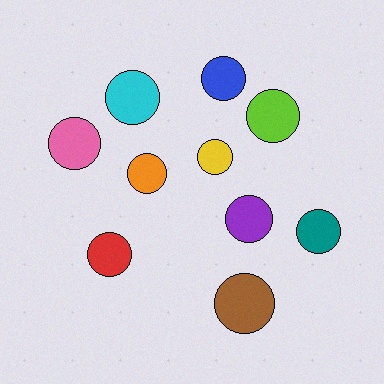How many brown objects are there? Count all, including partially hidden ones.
There is 1 brown object.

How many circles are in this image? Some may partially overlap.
There are 10 circles.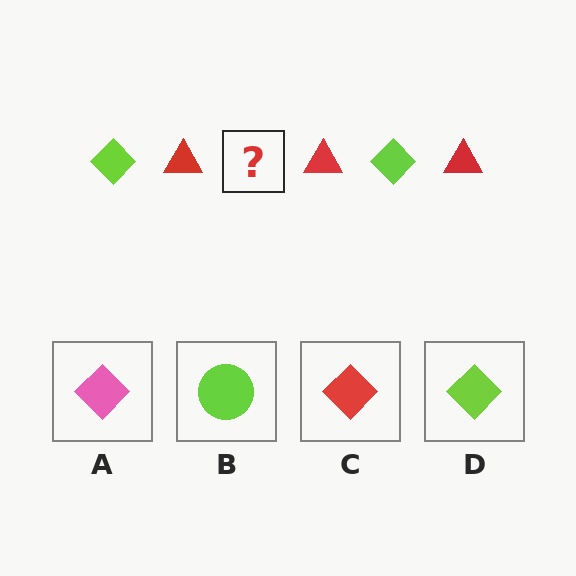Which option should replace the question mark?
Option D.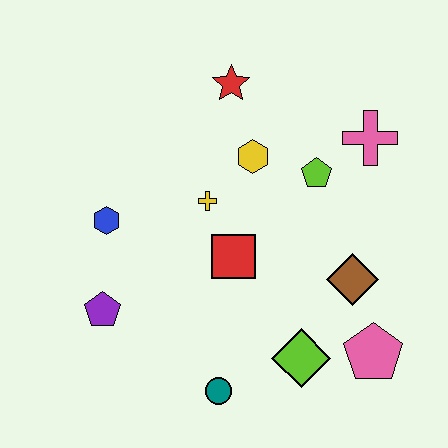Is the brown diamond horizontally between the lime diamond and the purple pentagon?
No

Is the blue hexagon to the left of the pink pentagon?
Yes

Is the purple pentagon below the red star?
Yes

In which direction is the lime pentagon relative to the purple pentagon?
The lime pentagon is to the right of the purple pentagon.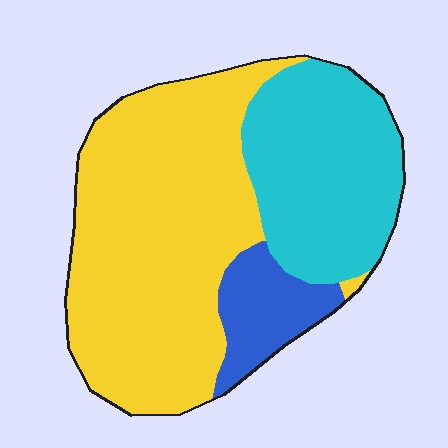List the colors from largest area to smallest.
From largest to smallest: yellow, cyan, blue.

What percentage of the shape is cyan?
Cyan covers 31% of the shape.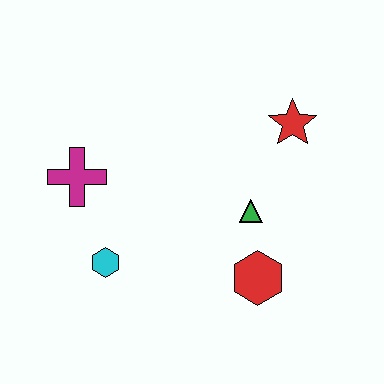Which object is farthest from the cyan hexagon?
The red star is farthest from the cyan hexagon.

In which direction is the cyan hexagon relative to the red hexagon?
The cyan hexagon is to the left of the red hexagon.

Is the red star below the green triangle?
No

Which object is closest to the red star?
The green triangle is closest to the red star.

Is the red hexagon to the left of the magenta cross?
No